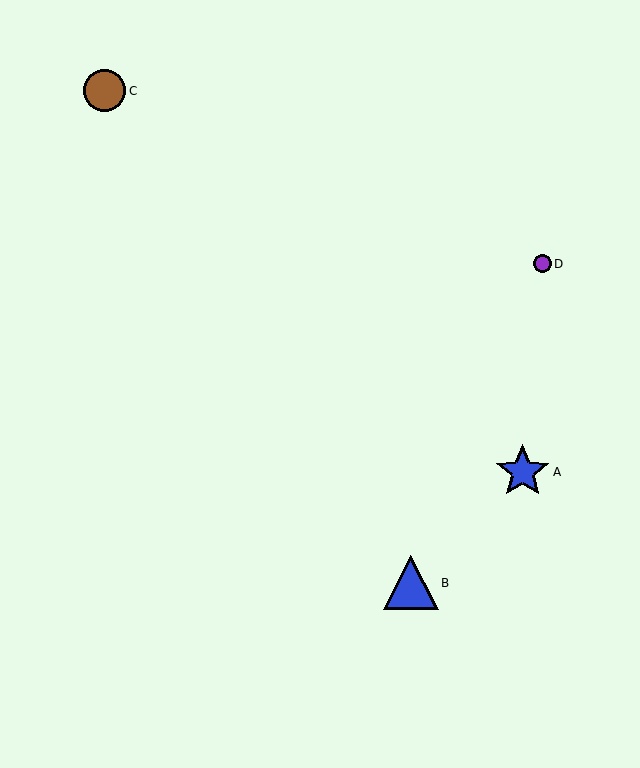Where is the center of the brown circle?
The center of the brown circle is at (105, 91).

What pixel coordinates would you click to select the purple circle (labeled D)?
Click at (542, 264) to select the purple circle D.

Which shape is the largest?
The blue star (labeled A) is the largest.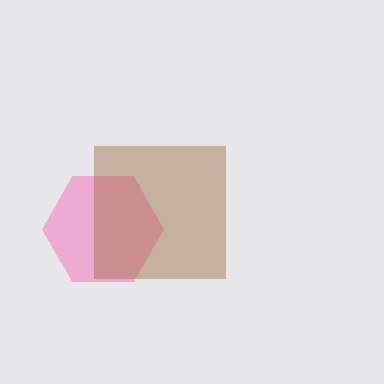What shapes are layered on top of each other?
The layered shapes are: a pink hexagon, a brown square.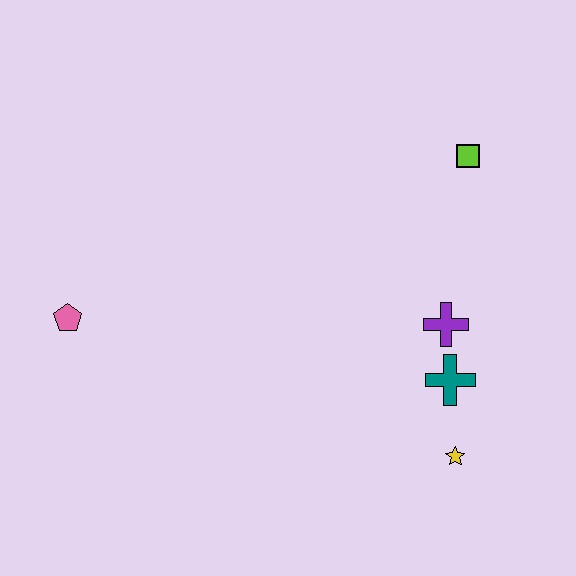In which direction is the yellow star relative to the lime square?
The yellow star is below the lime square.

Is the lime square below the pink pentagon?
No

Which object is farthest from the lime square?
The pink pentagon is farthest from the lime square.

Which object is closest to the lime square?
The purple cross is closest to the lime square.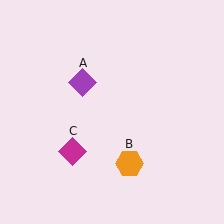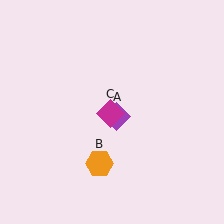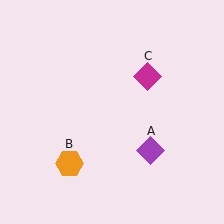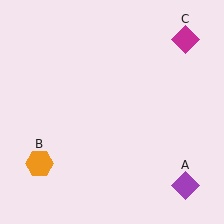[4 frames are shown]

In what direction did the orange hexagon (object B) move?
The orange hexagon (object B) moved left.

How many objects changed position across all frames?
3 objects changed position: purple diamond (object A), orange hexagon (object B), magenta diamond (object C).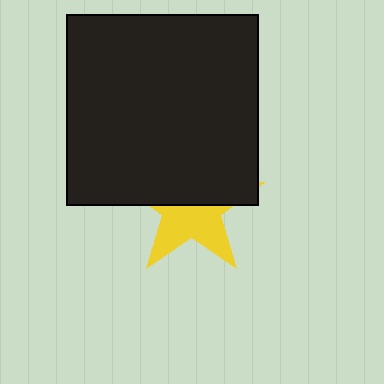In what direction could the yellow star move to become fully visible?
The yellow star could move down. That would shift it out from behind the black square entirely.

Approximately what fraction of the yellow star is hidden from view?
Roughly 53% of the yellow star is hidden behind the black square.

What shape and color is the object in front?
The object in front is a black square.